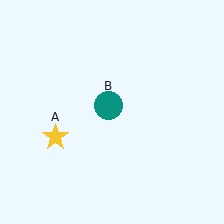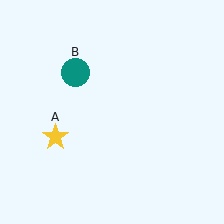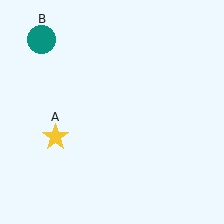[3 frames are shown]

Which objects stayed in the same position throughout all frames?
Yellow star (object A) remained stationary.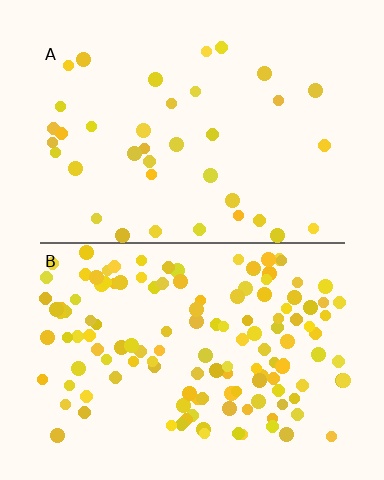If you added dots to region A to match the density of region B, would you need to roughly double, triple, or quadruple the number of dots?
Approximately quadruple.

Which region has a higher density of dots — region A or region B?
B (the bottom).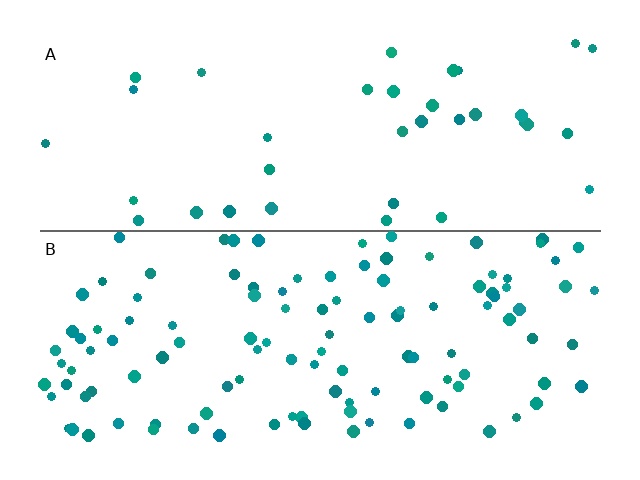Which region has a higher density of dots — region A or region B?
B (the bottom).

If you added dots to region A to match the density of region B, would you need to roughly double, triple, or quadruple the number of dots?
Approximately triple.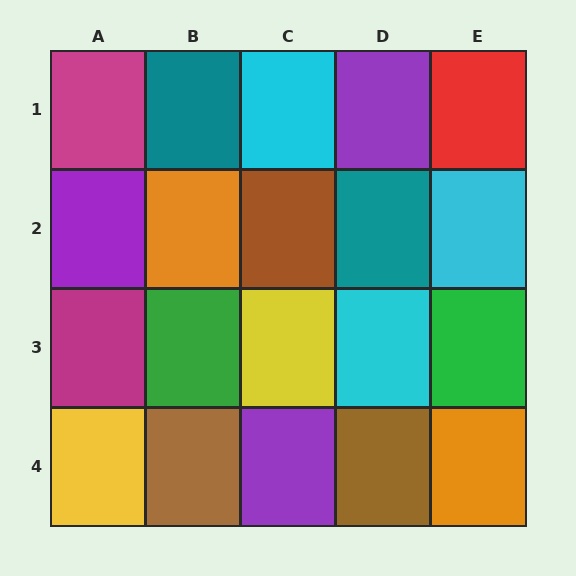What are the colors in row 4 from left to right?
Yellow, brown, purple, brown, orange.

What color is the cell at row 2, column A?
Purple.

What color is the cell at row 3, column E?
Green.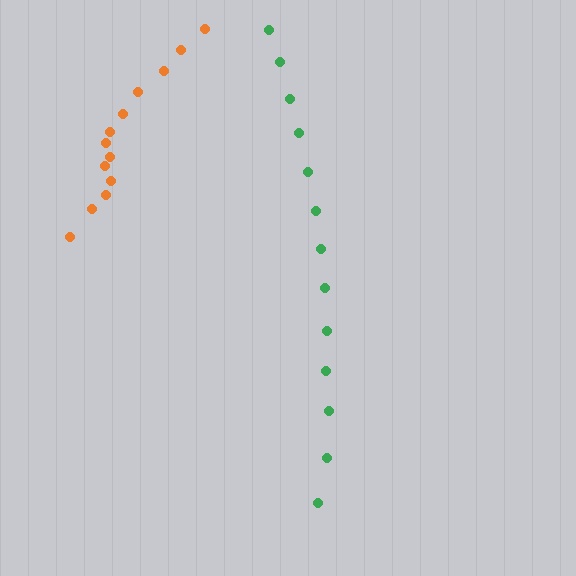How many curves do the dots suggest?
There are 2 distinct paths.